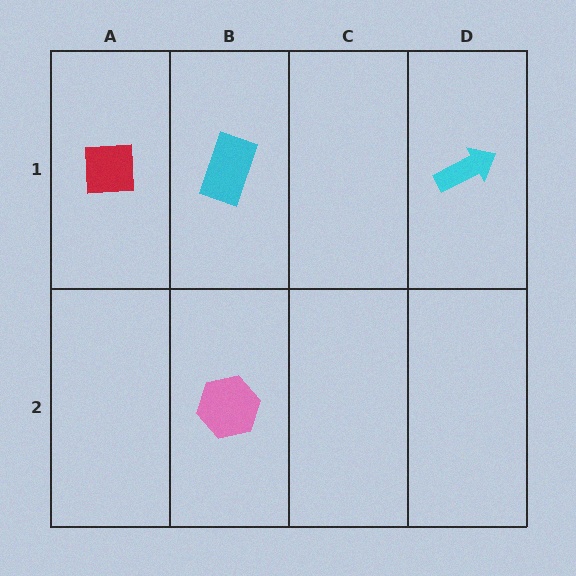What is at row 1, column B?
A cyan rectangle.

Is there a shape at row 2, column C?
No, that cell is empty.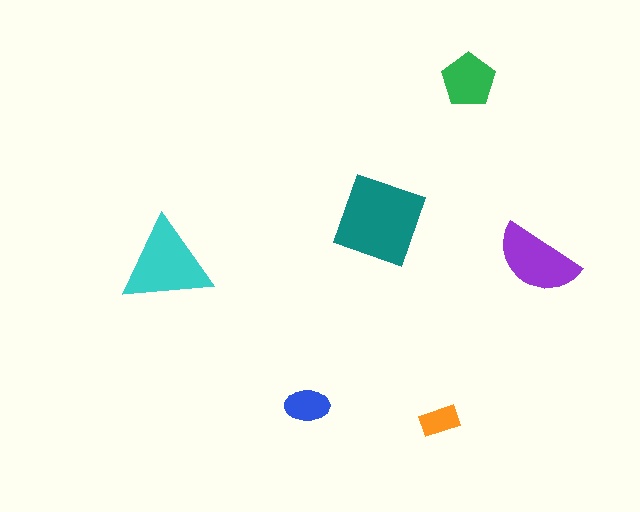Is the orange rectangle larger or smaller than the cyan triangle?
Smaller.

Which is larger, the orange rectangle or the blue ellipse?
The blue ellipse.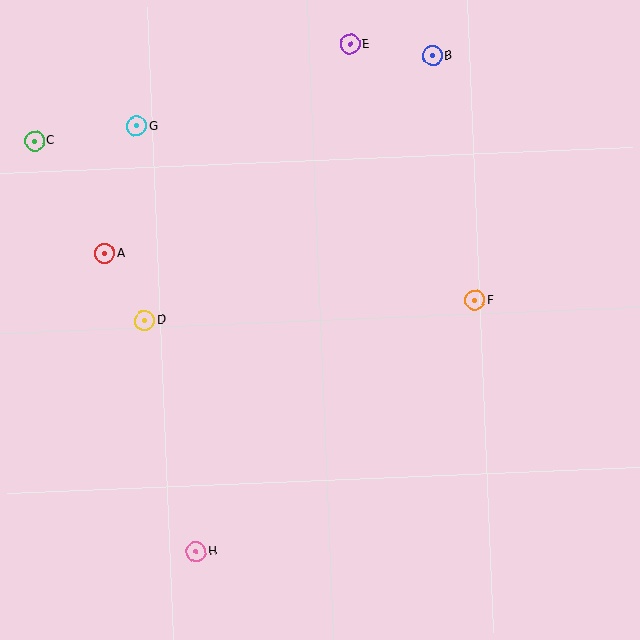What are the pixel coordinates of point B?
Point B is at (432, 56).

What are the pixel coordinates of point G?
Point G is at (137, 126).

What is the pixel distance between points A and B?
The distance between A and B is 382 pixels.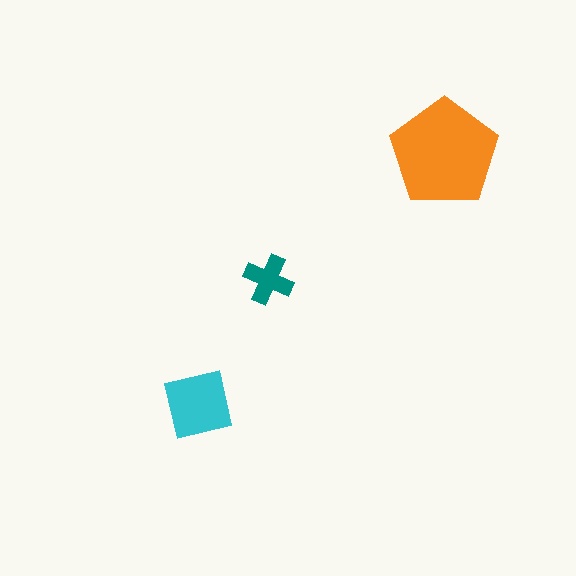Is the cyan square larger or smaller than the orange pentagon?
Smaller.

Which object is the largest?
The orange pentagon.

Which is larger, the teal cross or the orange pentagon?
The orange pentagon.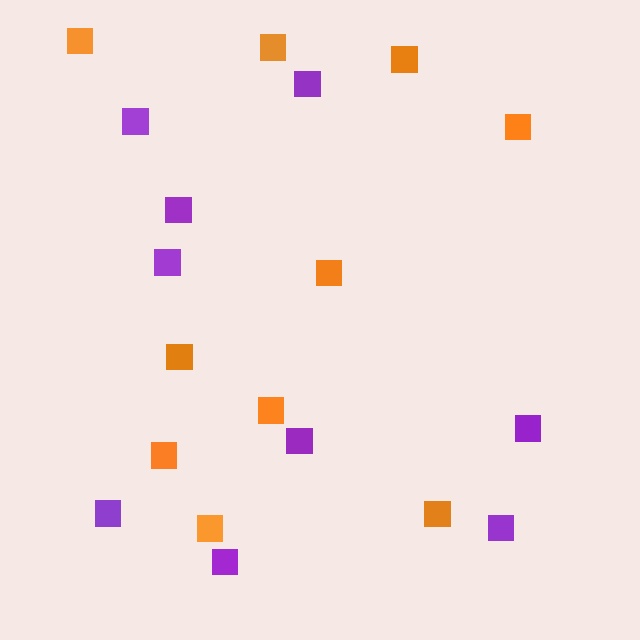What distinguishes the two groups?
There are 2 groups: one group of orange squares (10) and one group of purple squares (9).